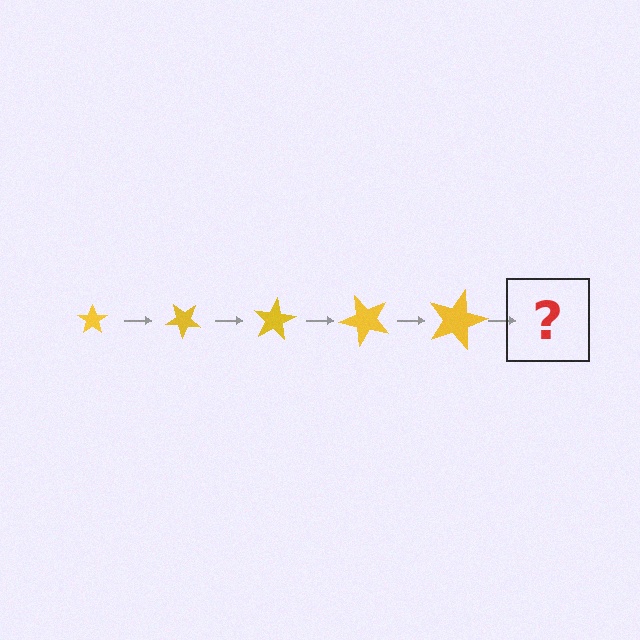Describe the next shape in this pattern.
It should be a star, larger than the previous one and rotated 200 degrees from the start.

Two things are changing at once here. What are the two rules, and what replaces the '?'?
The two rules are that the star grows larger each step and it rotates 40 degrees each step. The '?' should be a star, larger than the previous one and rotated 200 degrees from the start.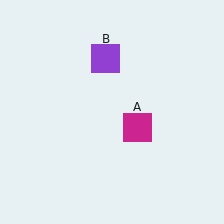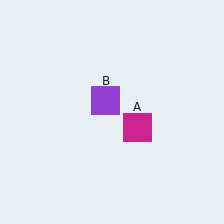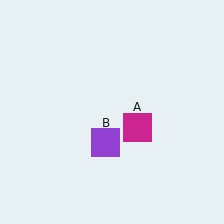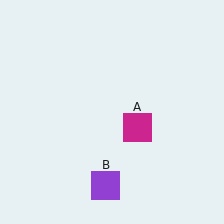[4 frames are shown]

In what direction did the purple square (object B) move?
The purple square (object B) moved down.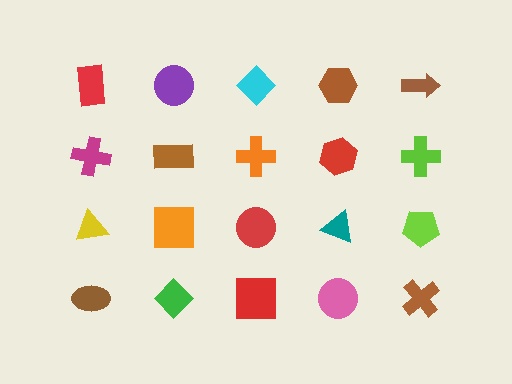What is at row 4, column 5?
A brown cross.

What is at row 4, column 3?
A red square.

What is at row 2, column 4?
A red hexagon.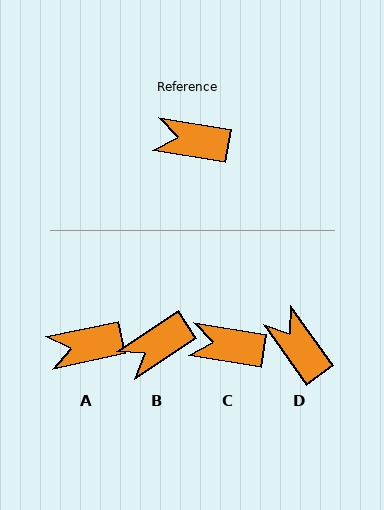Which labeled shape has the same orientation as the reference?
C.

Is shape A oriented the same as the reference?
No, it is off by about 21 degrees.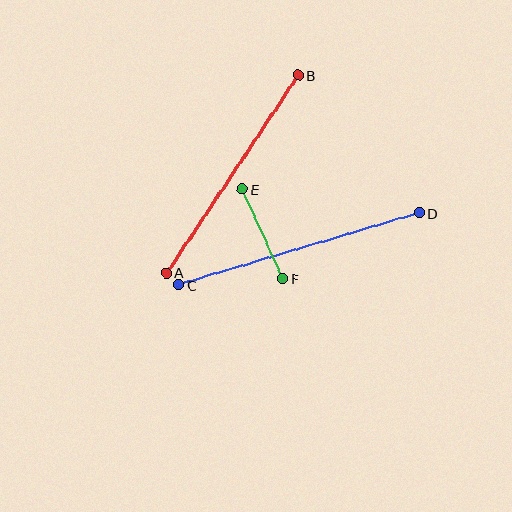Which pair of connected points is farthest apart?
Points C and D are farthest apart.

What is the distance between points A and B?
The distance is approximately 238 pixels.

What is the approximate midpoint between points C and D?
The midpoint is at approximately (299, 249) pixels.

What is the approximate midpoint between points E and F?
The midpoint is at approximately (263, 234) pixels.